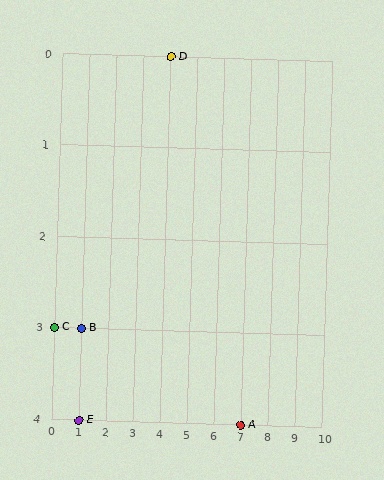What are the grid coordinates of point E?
Point E is at grid coordinates (1, 4).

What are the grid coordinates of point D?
Point D is at grid coordinates (4, 0).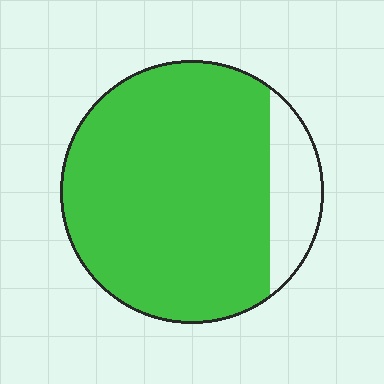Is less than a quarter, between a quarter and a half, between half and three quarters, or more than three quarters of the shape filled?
More than three quarters.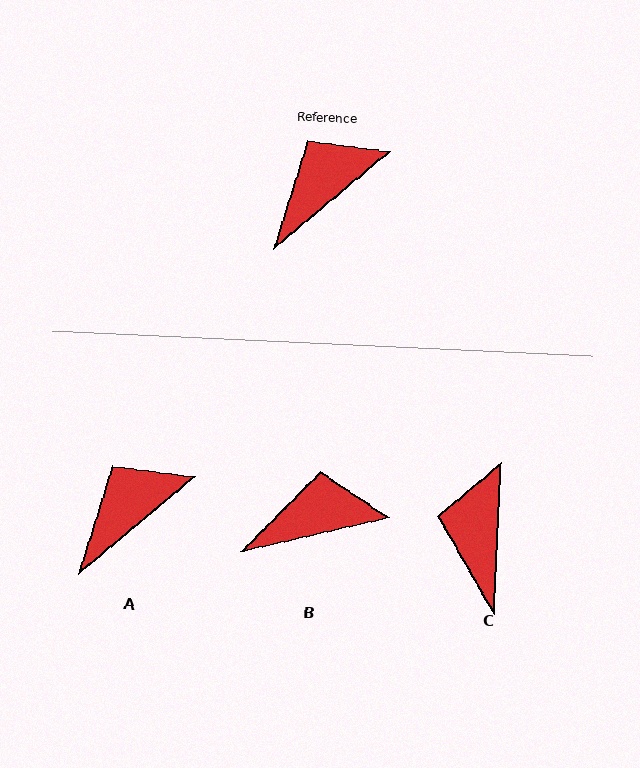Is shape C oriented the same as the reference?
No, it is off by about 48 degrees.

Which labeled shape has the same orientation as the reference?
A.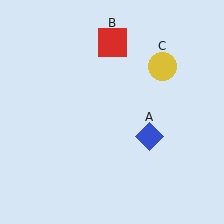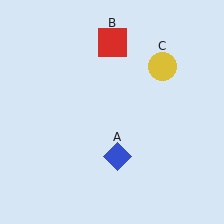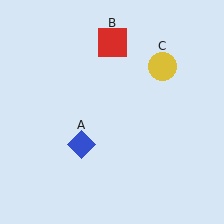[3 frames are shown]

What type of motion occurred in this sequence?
The blue diamond (object A) rotated clockwise around the center of the scene.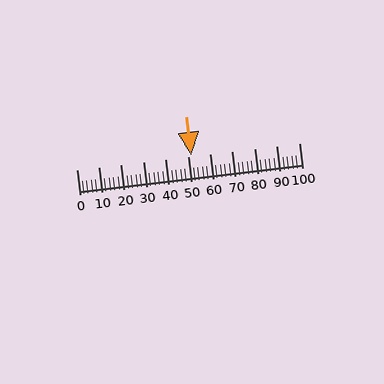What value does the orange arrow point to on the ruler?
The orange arrow points to approximately 52.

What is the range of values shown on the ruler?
The ruler shows values from 0 to 100.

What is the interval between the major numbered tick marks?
The major tick marks are spaced 10 units apart.